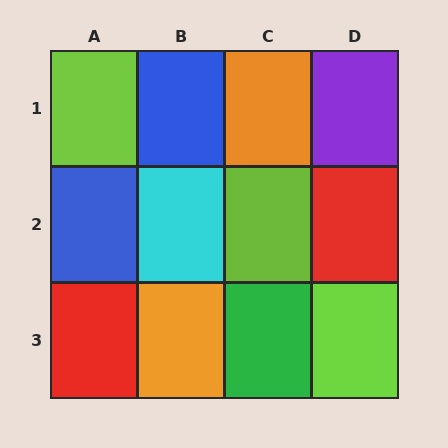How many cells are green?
1 cell is green.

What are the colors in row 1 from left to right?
Lime, blue, orange, purple.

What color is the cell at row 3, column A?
Red.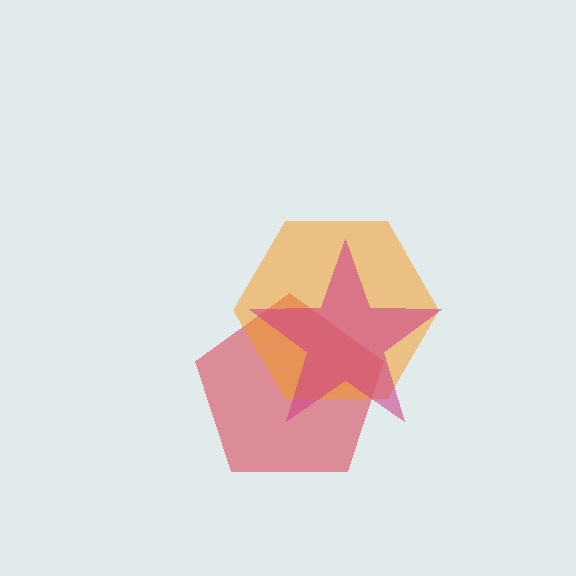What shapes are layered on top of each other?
The layered shapes are: a red pentagon, an orange hexagon, a magenta star.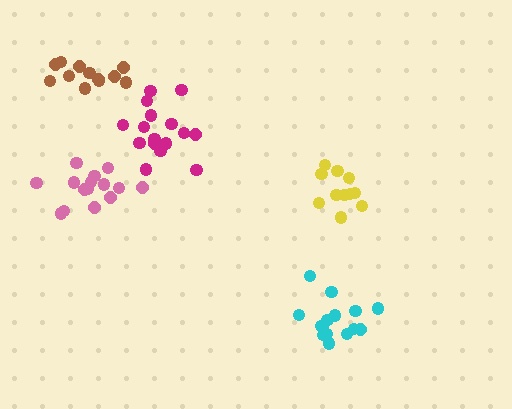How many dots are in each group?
Group 1: 11 dots, Group 2: 15 dots, Group 3: 15 dots, Group 4: 12 dots, Group 5: 16 dots (69 total).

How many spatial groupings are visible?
There are 5 spatial groupings.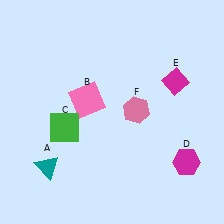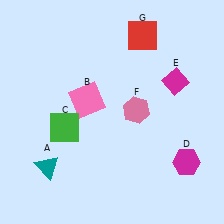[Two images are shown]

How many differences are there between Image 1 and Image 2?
There is 1 difference between the two images.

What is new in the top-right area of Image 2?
A red square (G) was added in the top-right area of Image 2.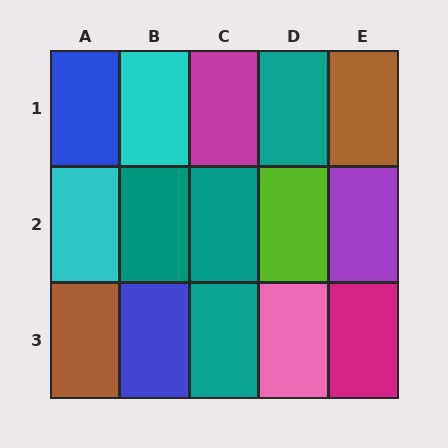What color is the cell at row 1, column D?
Teal.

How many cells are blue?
2 cells are blue.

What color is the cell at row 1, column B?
Cyan.